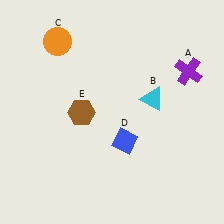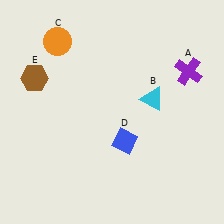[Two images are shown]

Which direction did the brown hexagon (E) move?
The brown hexagon (E) moved left.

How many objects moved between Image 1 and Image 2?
1 object moved between the two images.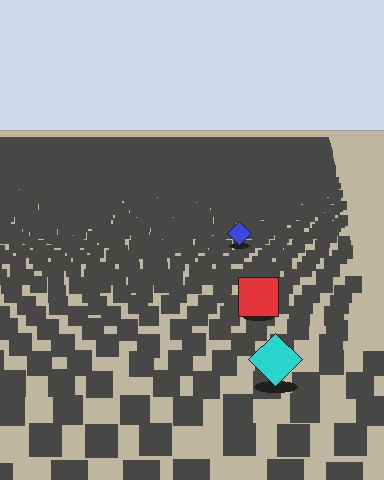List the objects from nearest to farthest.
From nearest to farthest: the cyan diamond, the red square, the blue diamond.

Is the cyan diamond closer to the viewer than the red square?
Yes. The cyan diamond is closer — you can tell from the texture gradient: the ground texture is coarser near it.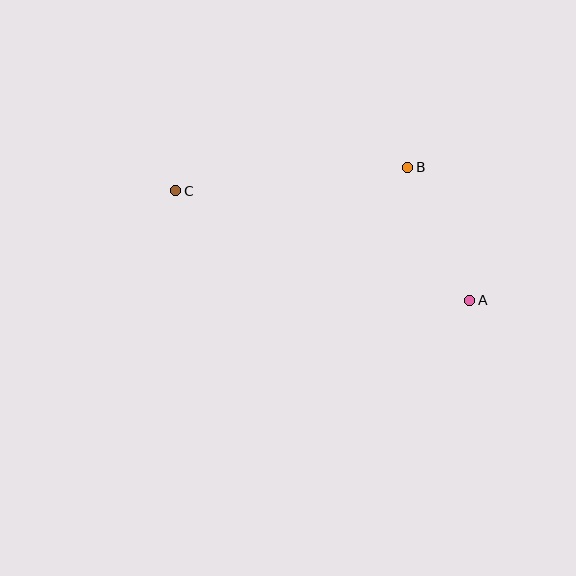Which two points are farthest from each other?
Points A and C are farthest from each other.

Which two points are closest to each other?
Points A and B are closest to each other.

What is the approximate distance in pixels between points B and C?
The distance between B and C is approximately 233 pixels.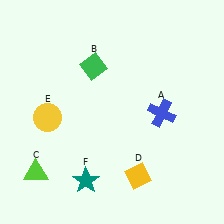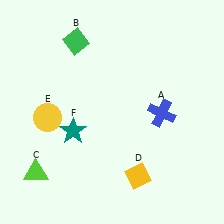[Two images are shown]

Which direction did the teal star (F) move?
The teal star (F) moved up.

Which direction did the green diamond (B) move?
The green diamond (B) moved up.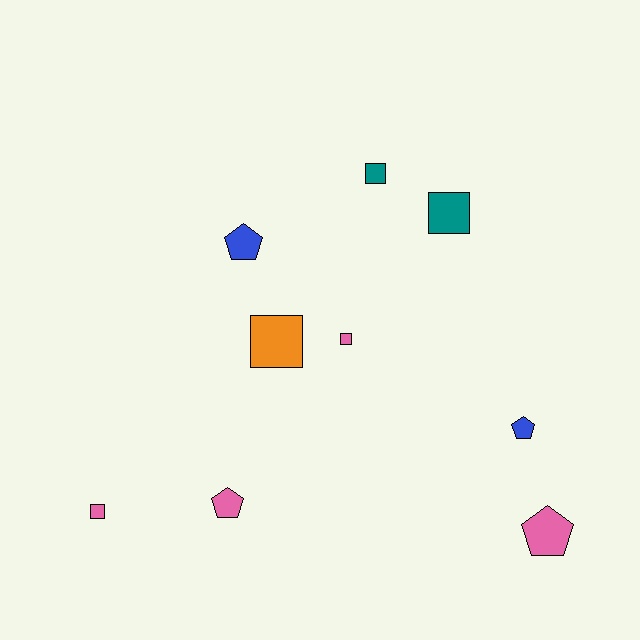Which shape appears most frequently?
Square, with 5 objects.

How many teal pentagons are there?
There are no teal pentagons.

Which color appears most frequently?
Pink, with 4 objects.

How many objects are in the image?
There are 9 objects.